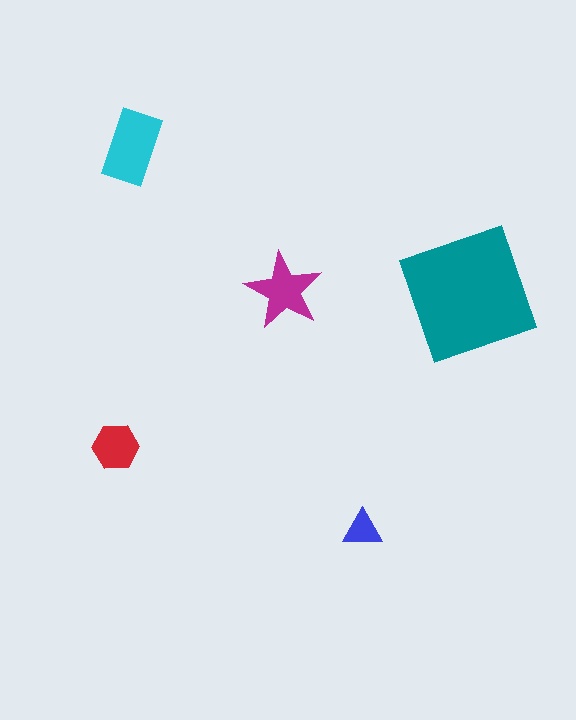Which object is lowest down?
The blue triangle is bottommost.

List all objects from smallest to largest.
The blue triangle, the red hexagon, the magenta star, the cyan rectangle, the teal square.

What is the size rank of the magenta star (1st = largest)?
3rd.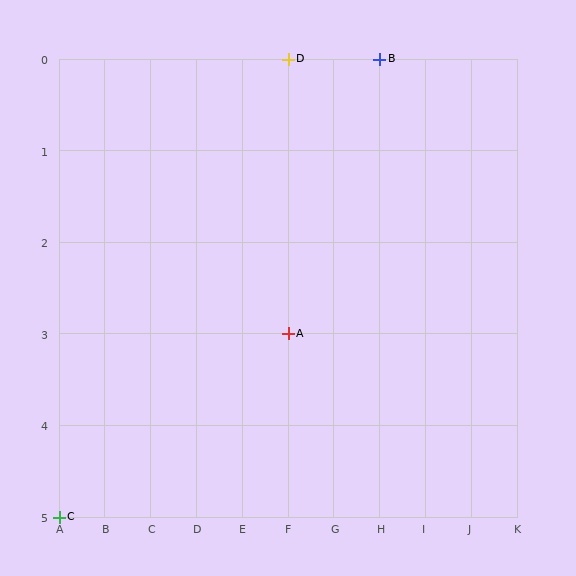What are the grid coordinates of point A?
Point A is at grid coordinates (F, 3).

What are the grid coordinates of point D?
Point D is at grid coordinates (F, 0).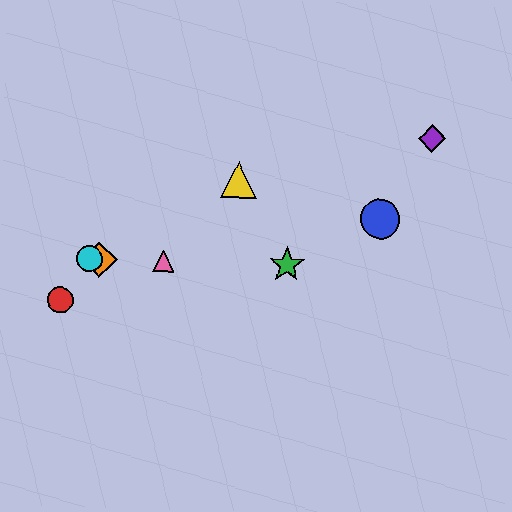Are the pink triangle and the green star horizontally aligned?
Yes, both are at y≈261.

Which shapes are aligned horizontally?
The green star, the orange diamond, the cyan circle, the pink triangle are aligned horizontally.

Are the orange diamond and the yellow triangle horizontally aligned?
No, the orange diamond is at y≈259 and the yellow triangle is at y≈180.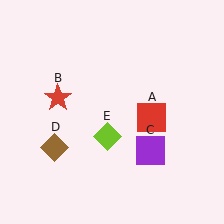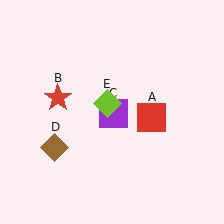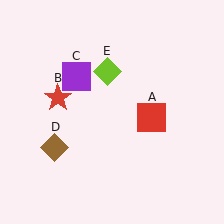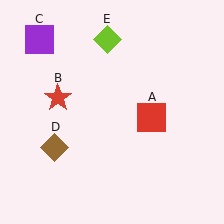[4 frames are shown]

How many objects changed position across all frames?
2 objects changed position: purple square (object C), lime diamond (object E).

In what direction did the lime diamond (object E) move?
The lime diamond (object E) moved up.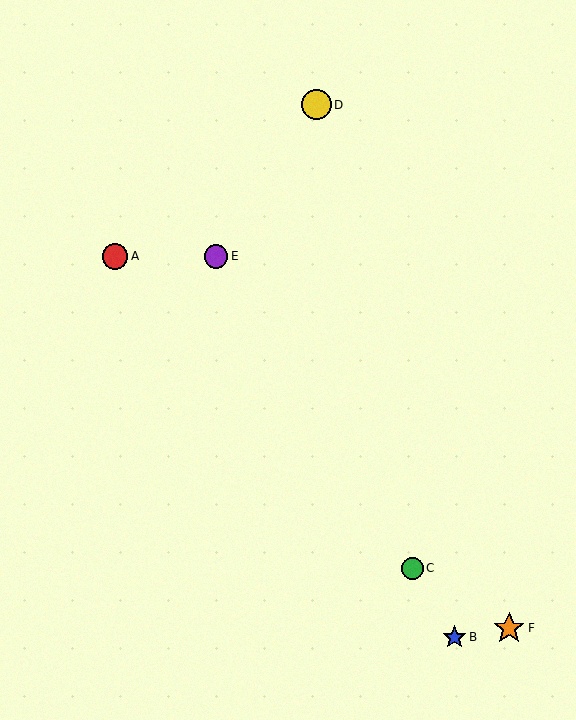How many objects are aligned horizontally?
2 objects (A, E) are aligned horizontally.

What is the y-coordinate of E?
Object E is at y≈256.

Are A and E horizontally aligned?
Yes, both are at y≈256.